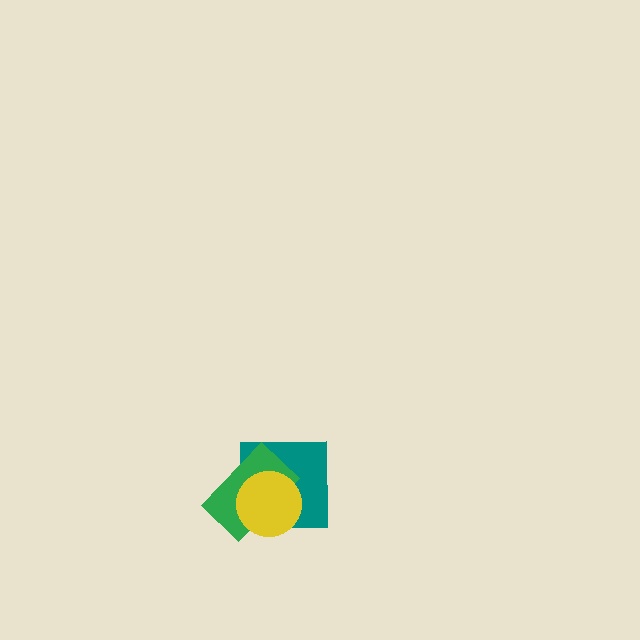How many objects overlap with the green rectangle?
2 objects overlap with the green rectangle.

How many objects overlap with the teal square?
2 objects overlap with the teal square.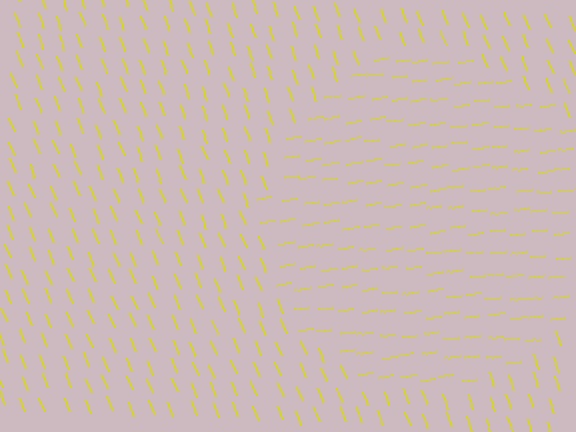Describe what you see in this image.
The image is filled with small yellow line segments. A circle region in the image has lines oriented differently from the surrounding lines, creating a visible texture boundary.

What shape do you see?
I see a circle.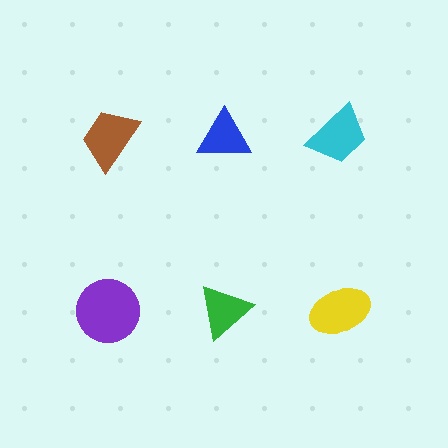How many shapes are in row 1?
3 shapes.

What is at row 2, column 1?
A purple circle.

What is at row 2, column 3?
A yellow ellipse.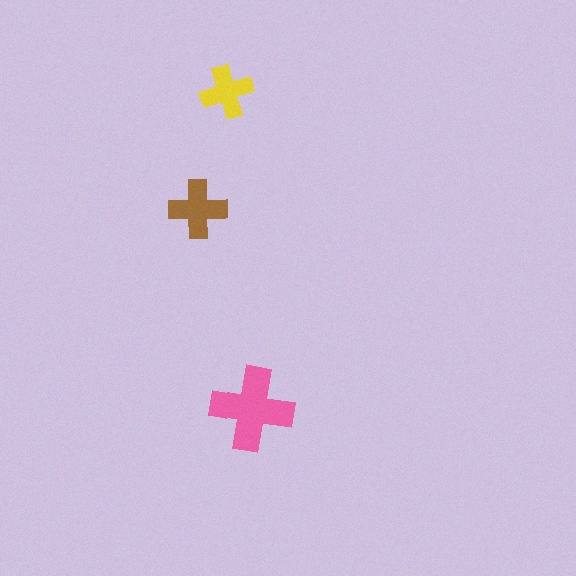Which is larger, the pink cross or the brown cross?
The pink one.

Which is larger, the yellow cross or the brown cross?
The brown one.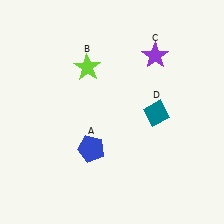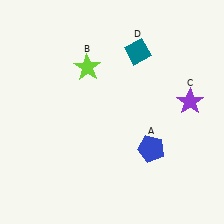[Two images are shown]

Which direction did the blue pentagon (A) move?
The blue pentagon (A) moved right.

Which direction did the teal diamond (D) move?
The teal diamond (D) moved up.